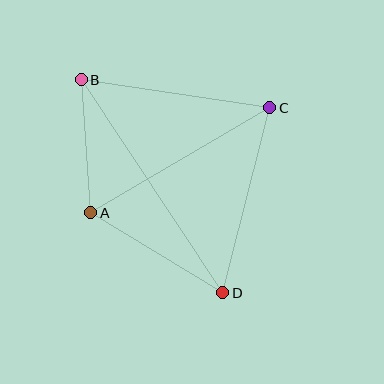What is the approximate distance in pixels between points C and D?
The distance between C and D is approximately 191 pixels.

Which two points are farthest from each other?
Points B and D are farthest from each other.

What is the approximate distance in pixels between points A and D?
The distance between A and D is approximately 154 pixels.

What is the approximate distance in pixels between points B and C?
The distance between B and C is approximately 190 pixels.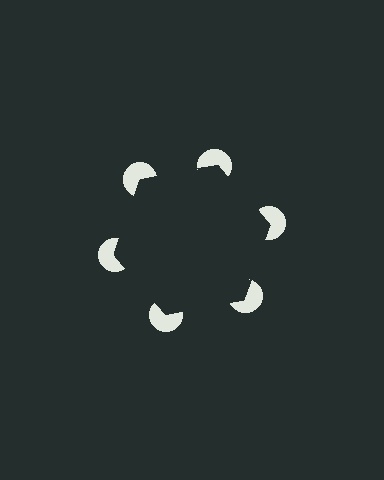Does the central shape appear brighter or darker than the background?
It typically appears slightly darker than the background, even though no actual brightness change is drawn.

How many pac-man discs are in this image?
There are 6 — one at each vertex of the illusory hexagon.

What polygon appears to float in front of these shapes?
An illusory hexagon — its edges are inferred from the aligned wedge cuts in the pac-man discs, not physically drawn.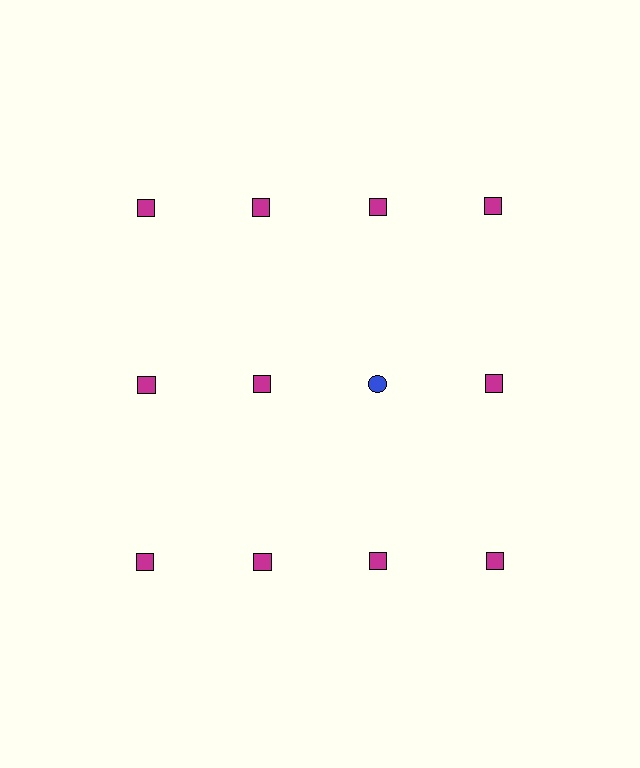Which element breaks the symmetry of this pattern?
The blue circle in the second row, center column breaks the symmetry. All other shapes are magenta squares.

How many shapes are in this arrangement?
There are 12 shapes arranged in a grid pattern.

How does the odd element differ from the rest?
It differs in both color (blue instead of magenta) and shape (circle instead of square).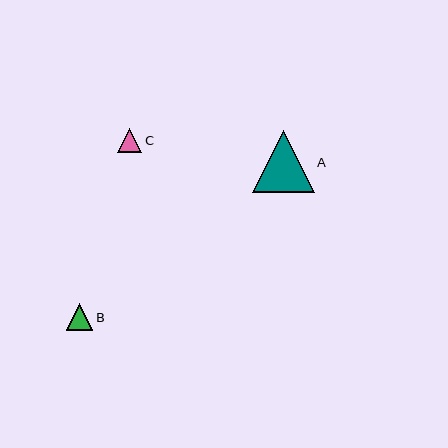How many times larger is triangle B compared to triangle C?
Triangle B is approximately 1.1 times the size of triangle C.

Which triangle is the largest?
Triangle A is the largest with a size of approximately 62 pixels.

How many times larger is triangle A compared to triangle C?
Triangle A is approximately 2.6 times the size of triangle C.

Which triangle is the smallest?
Triangle C is the smallest with a size of approximately 24 pixels.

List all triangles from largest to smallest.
From largest to smallest: A, B, C.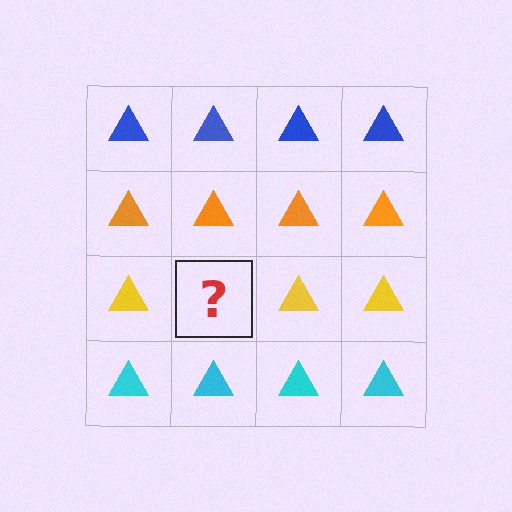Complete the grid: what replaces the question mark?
The question mark should be replaced with a yellow triangle.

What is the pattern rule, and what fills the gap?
The rule is that each row has a consistent color. The gap should be filled with a yellow triangle.